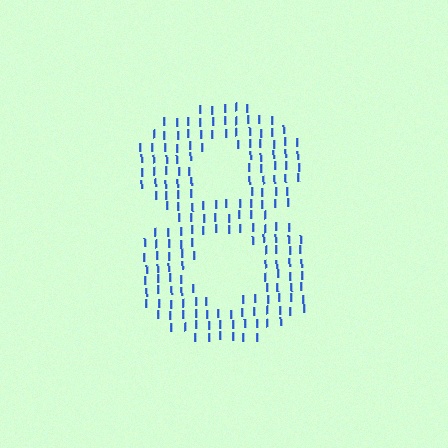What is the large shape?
The large shape is the digit 8.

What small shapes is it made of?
It is made of small letter I's.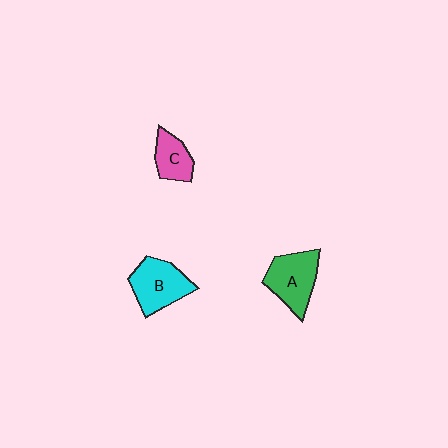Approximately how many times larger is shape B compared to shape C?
Approximately 1.6 times.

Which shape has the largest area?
Shape A (green).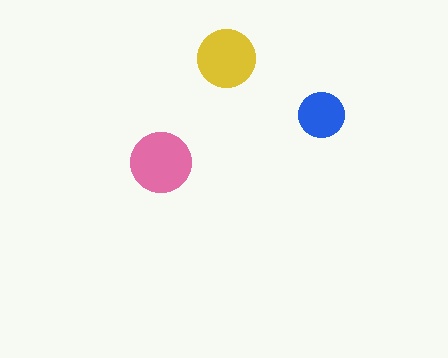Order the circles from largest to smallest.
the pink one, the yellow one, the blue one.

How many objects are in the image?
There are 3 objects in the image.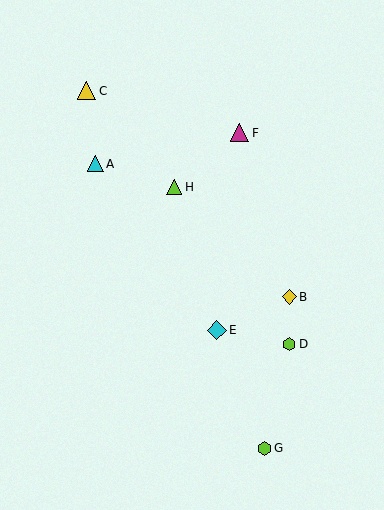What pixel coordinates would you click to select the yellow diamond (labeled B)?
Click at (289, 297) to select the yellow diamond B.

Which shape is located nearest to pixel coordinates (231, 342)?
The cyan diamond (labeled E) at (217, 330) is nearest to that location.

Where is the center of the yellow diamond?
The center of the yellow diamond is at (289, 297).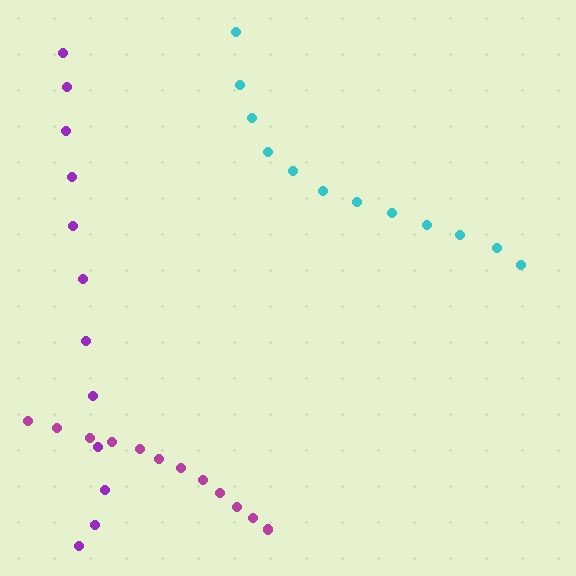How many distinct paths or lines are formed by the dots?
There are 3 distinct paths.